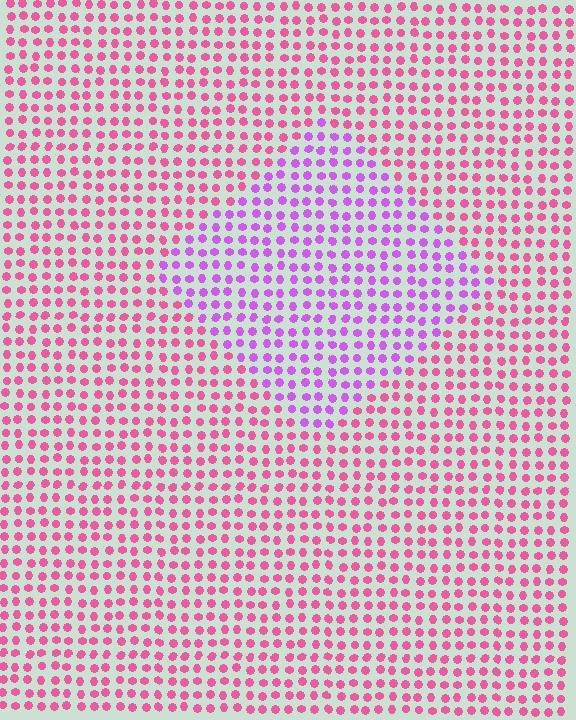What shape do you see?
I see a diamond.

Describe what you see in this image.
The image is filled with small pink elements in a uniform arrangement. A diamond-shaped region is visible where the elements are tinted to a slightly different hue, forming a subtle color boundary.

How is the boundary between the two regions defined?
The boundary is defined purely by a slight shift in hue (about 42 degrees). Spacing, size, and orientation are identical on both sides.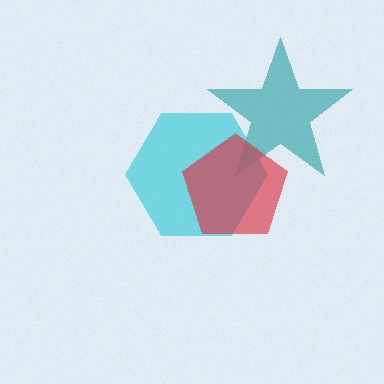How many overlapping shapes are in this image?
There are 3 overlapping shapes in the image.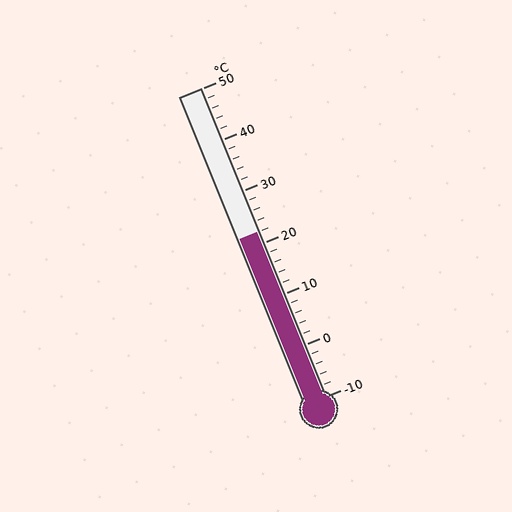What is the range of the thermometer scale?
The thermometer scale ranges from -10°C to 50°C.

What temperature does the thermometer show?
The thermometer shows approximately 22°C.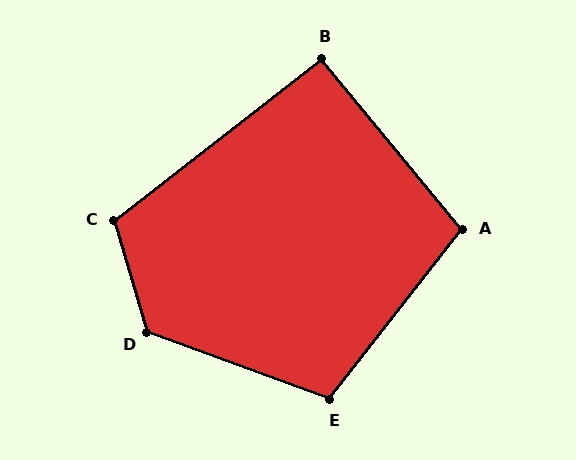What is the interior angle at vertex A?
Approximately 102 degrees (obtuse).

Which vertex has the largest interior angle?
D, at approximately 127 degrees.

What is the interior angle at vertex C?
Approximately 112 degrees (obtuse).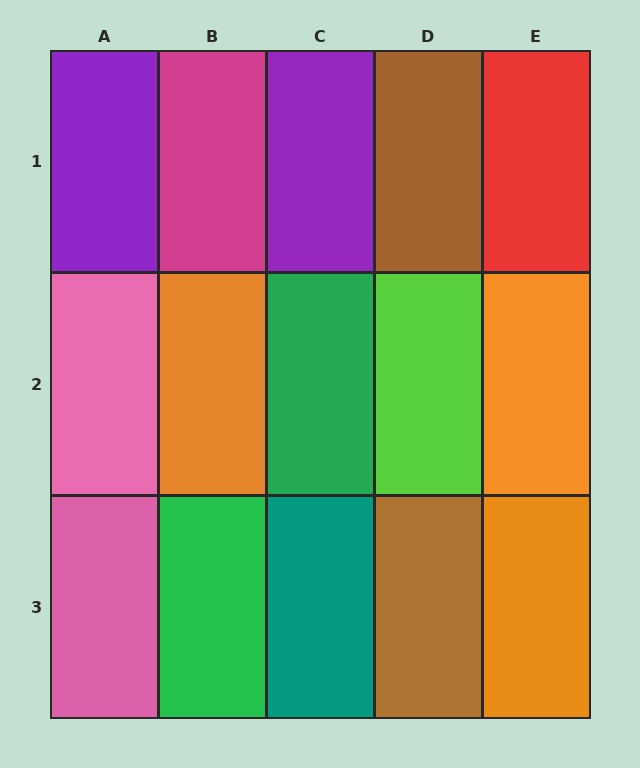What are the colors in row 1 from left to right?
Purple, magenta, purple, brown, red.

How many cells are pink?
2 cells are pink.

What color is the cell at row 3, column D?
Brown.